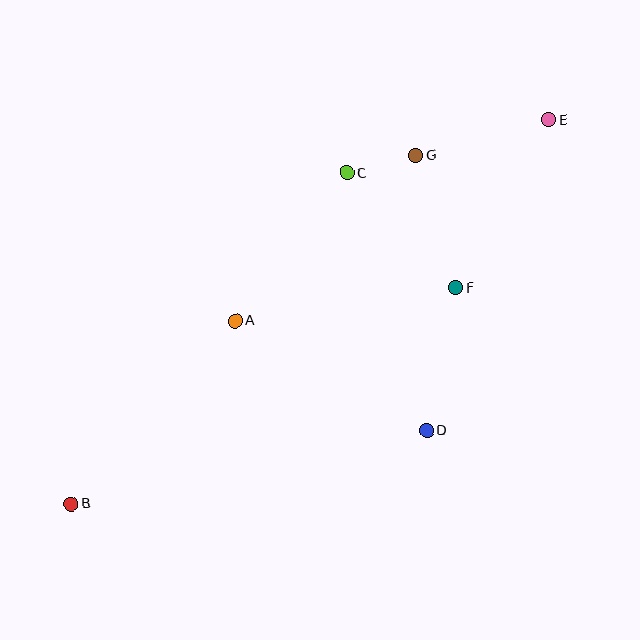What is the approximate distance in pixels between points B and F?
The distance between B and F is approximately 441 pixels.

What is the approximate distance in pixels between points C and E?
The distance between C and E is approximately 209 pixels.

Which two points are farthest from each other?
Points B and E are farthest from each other.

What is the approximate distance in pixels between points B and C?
The distance between B and C is approximately 431 pixels.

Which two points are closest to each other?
Points C and G are closest to each other.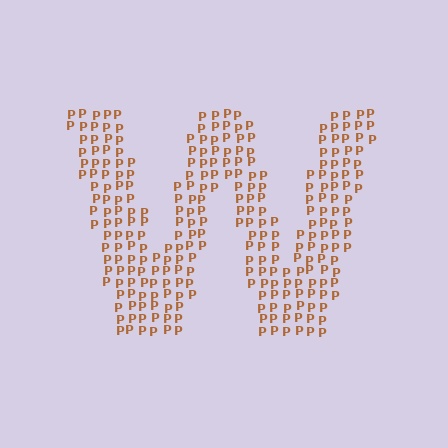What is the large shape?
The large shape is the letter W.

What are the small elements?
The small elements are letter P's.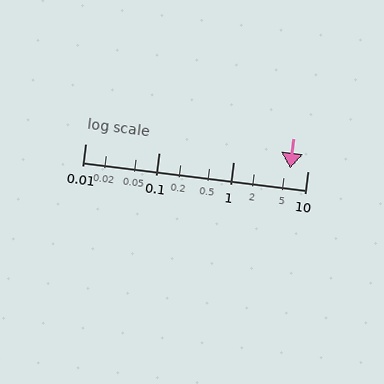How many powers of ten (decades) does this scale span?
The scale spans 3 decades, from 0.01 to 10.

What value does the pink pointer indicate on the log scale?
The pointer indicates approximately 5.9.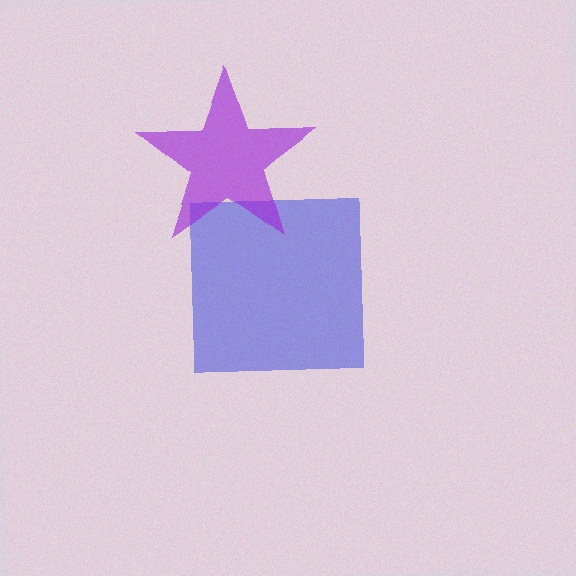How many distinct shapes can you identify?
There are 2 distinct shapes: a blue square, a purple star.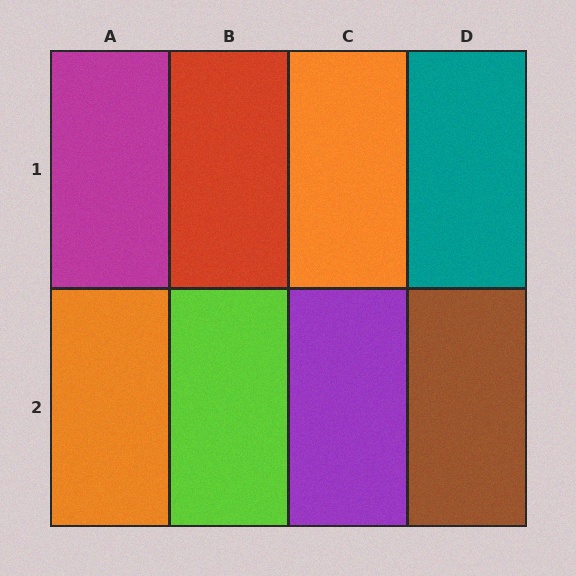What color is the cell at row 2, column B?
Lime.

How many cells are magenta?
1 cell is magenta.